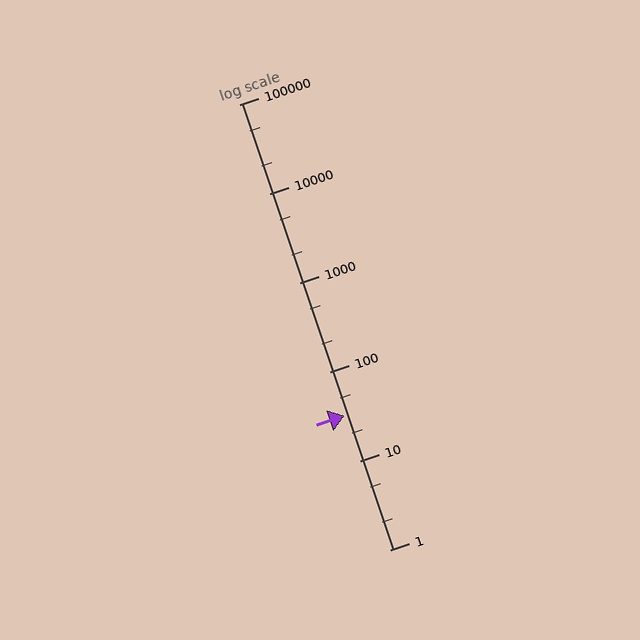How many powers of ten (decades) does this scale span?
The scale spans 5 decades, from 1 to 100000.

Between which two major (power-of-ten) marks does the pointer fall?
The pointer is between 10 and 100.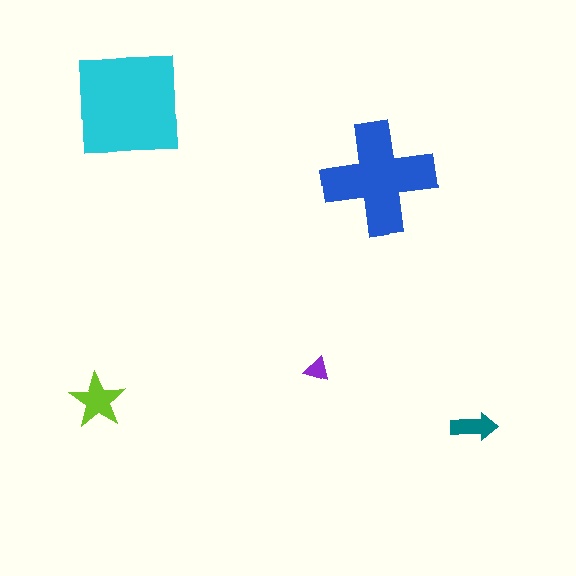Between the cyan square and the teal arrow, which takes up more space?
The cyan square.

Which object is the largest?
The cyan square.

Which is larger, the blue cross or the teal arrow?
The blue cross.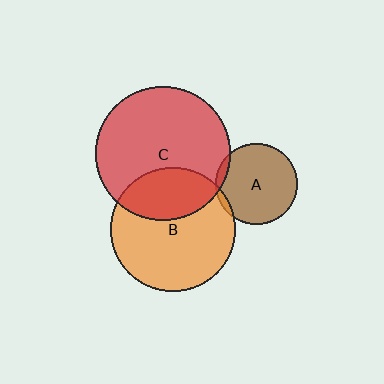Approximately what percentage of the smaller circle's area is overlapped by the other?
Approximately 30%.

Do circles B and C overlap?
Yes.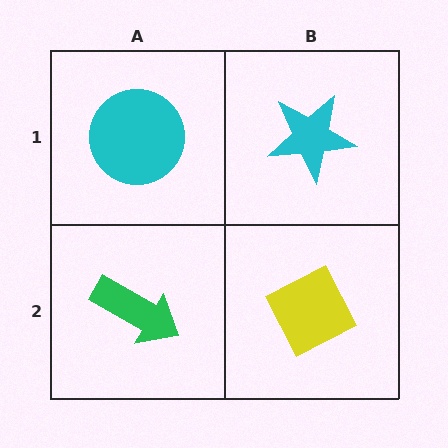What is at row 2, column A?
A green arrow.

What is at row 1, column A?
A cyan circle.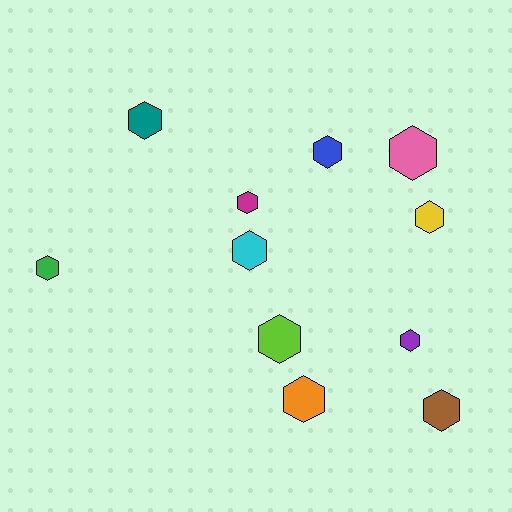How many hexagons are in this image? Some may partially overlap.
There are 11 hexagons.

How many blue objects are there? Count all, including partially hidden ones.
There is 1 blue object.